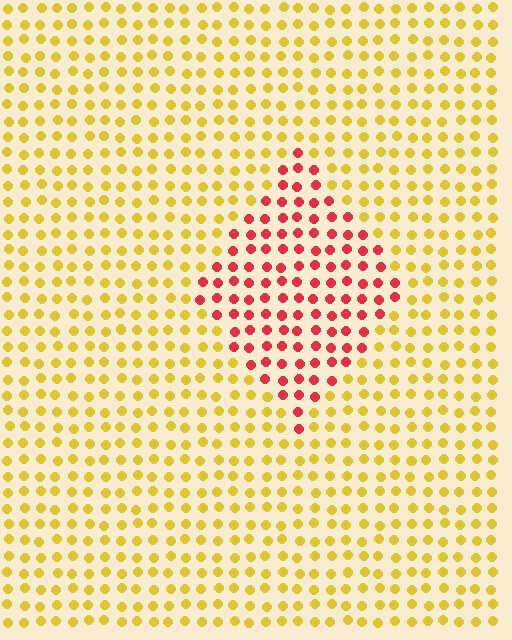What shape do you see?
I see a diamond.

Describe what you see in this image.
The image is filled with small yellow elements in a uniform arrangement. A diamond-shaped region is visible where the elements are tinted to a slightly different hue, forming a subtle color boundary.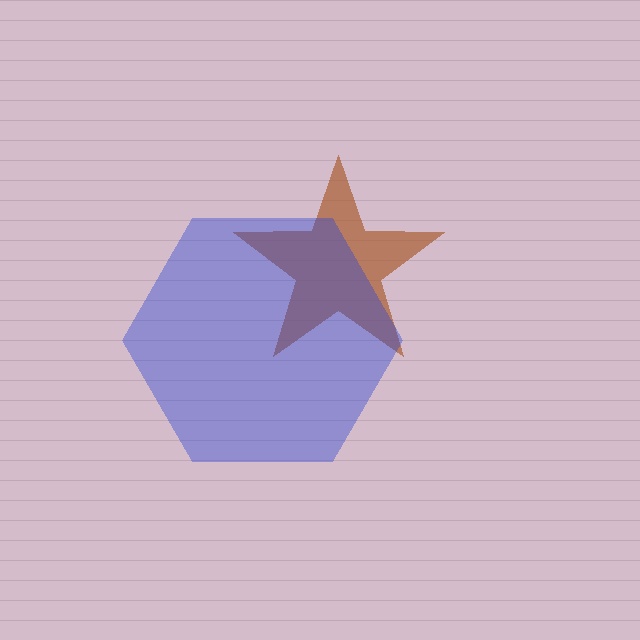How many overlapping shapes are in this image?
There are 2 overlapping shapes in the image.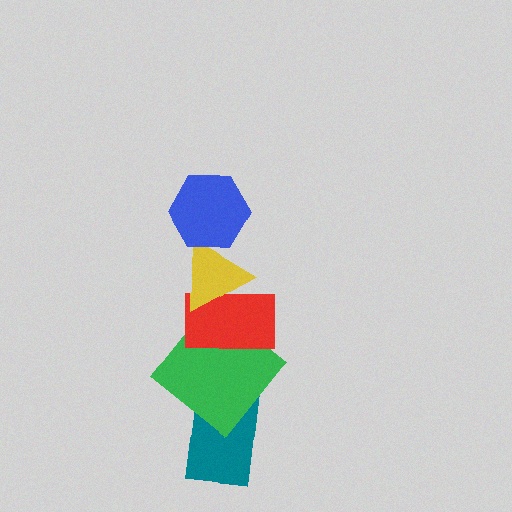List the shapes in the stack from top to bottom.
From top to bottom: the blue hexagon, the yellow triangle, the red rectangle, the green diamond, the teal rectangle.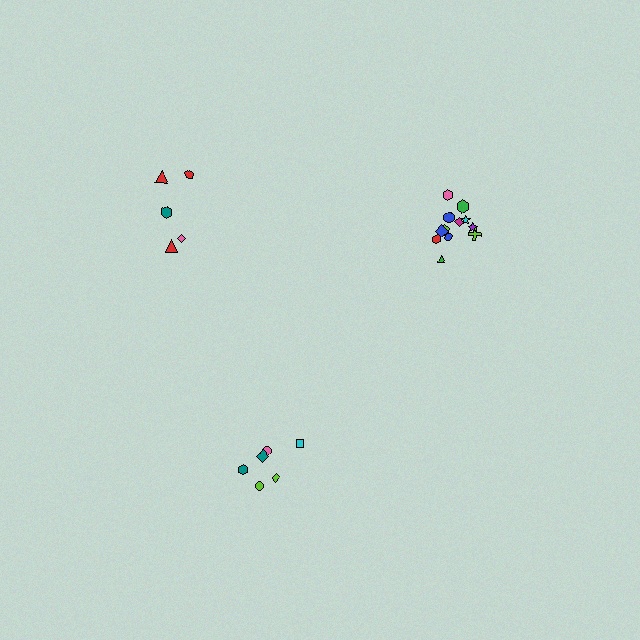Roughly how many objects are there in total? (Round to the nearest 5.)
Roughly 25 objects in total.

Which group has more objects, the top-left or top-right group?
The top-right group.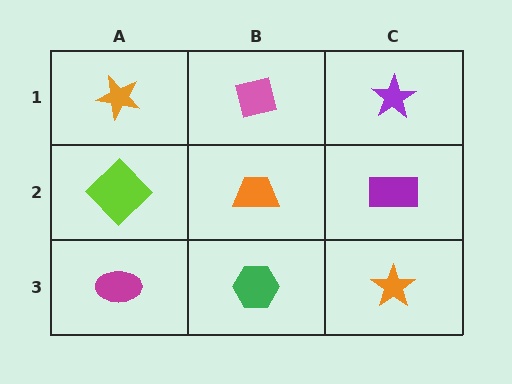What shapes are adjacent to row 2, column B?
A pink square (row 1, column B), a green hexagon (row 3, column B), a lime diamond (row 2, column A), a purple rectangle (row 2, column C).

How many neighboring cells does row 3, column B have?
3.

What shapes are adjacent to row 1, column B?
An orange trapezoid (row 2, column B), an orange star (row 1, column A), a purple star (row 1, column C).